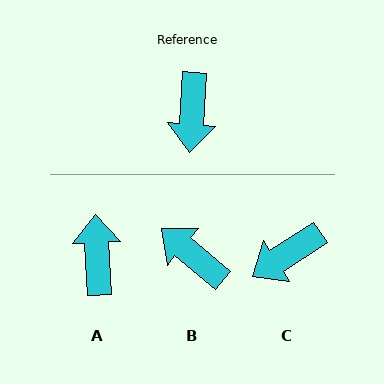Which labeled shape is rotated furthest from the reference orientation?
A, about 173 degrees away.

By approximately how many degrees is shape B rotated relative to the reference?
Approximately 126 degrees clockwise.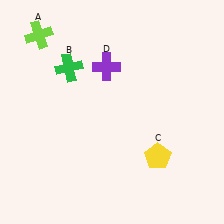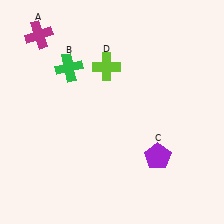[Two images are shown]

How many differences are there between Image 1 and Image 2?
There are 3 differences between the two images.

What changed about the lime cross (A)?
In Image 1, A is lime. In Image 2, it changed to magenta.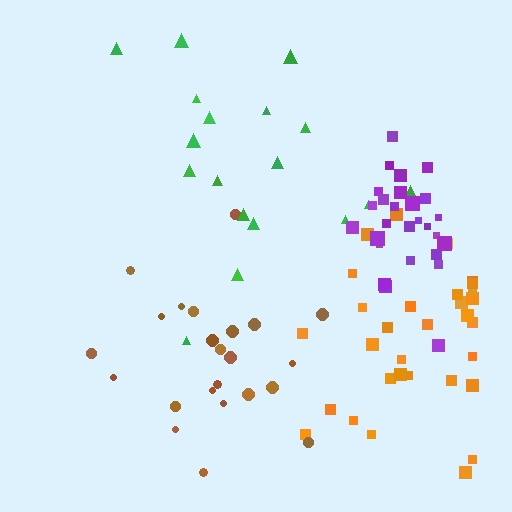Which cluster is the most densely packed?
Purple.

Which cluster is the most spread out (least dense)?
Green.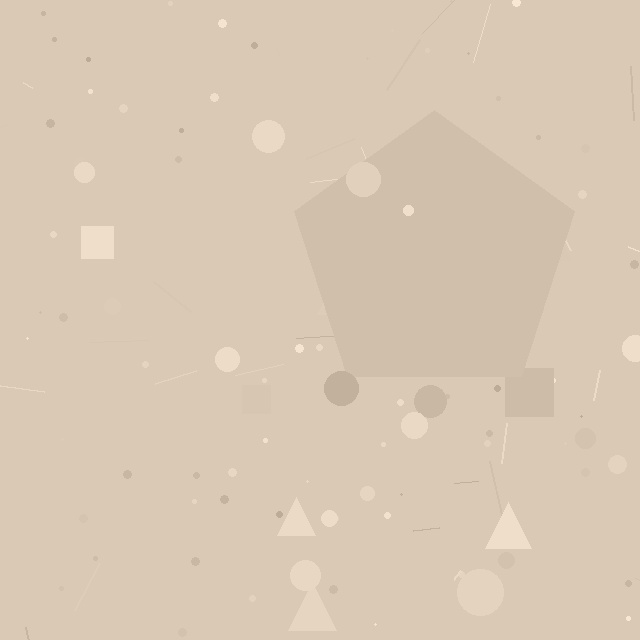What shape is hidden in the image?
A pentagon is hidden in the image.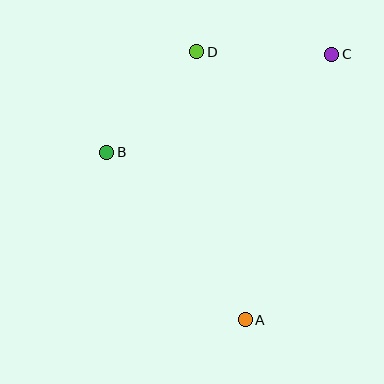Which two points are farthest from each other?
Points A and C are farthest from each other.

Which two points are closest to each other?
Points B and D are closest to each other.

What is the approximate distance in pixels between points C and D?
The distance between C and D is approximately 135 pixels.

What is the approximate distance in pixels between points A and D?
The distance between A and D is approximately 273 pixels.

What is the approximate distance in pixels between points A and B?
The distance between A and B is approximately 217 pixels.